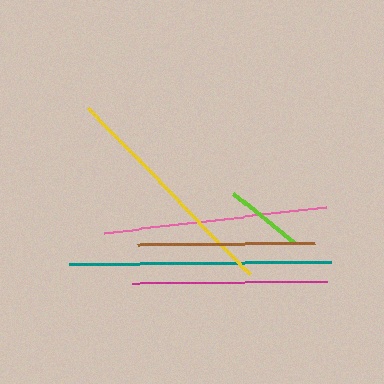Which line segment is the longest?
The teal line is the longest at approximately 262 pixels.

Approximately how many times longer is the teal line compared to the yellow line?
The teal line is approximately 1.1 times the length of the yellow line.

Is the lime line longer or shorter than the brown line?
The brown line is longer than the lime line.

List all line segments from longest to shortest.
From longest to shortest: teal, yellow, pink, magenta, brown, lime.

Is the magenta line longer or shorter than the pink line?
The pink line is longer than the magenta line.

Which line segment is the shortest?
The lime line is the shortest at approximately 79 pixels.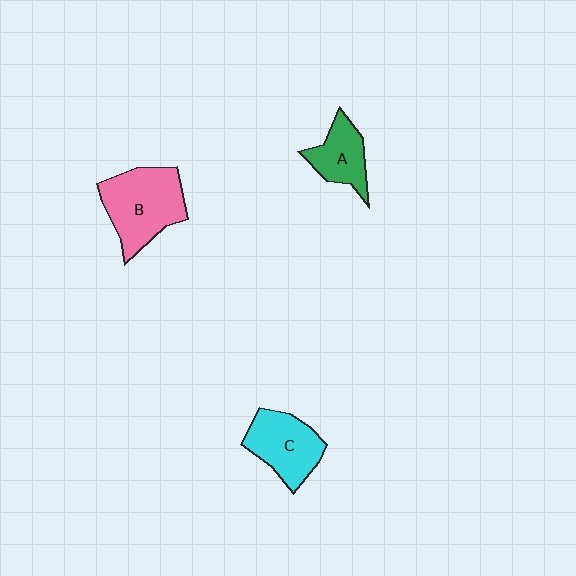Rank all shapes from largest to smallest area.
From largest to smallest: B (pink), C (cyan), A (green).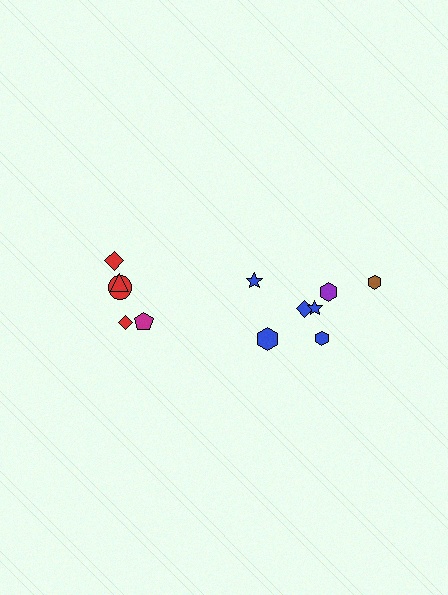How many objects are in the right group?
There are 7 objects.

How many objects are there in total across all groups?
There are 12 objects.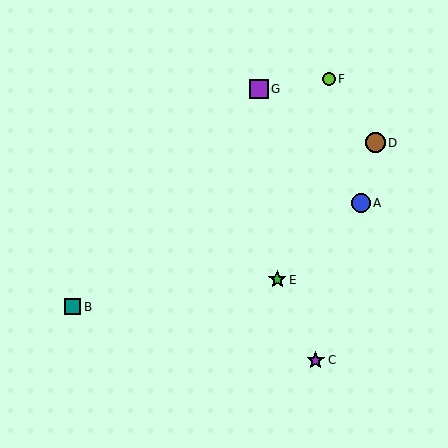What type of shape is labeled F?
Shape F is a lime circle.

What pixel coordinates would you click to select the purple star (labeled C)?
Click at (316, 360) to select the purple star C.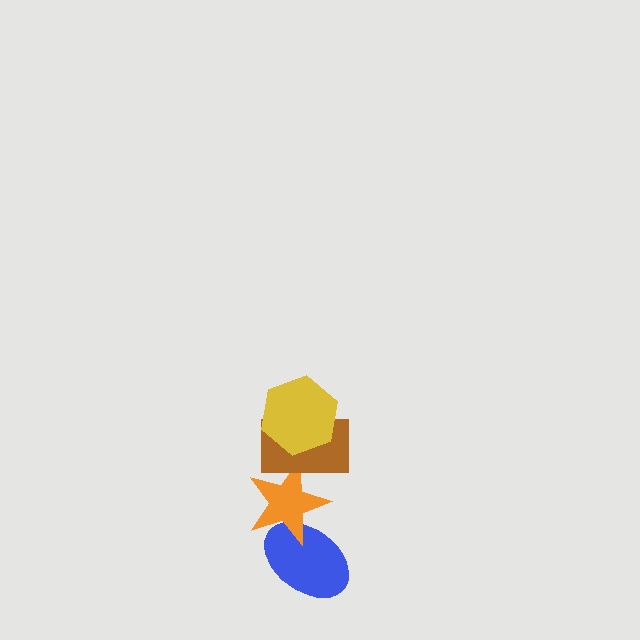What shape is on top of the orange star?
The brown rectangle is on top of the orange star.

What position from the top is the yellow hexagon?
The yellow hexagon is 1st from the top.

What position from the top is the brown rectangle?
The brown rectangle is 2nd from the top.